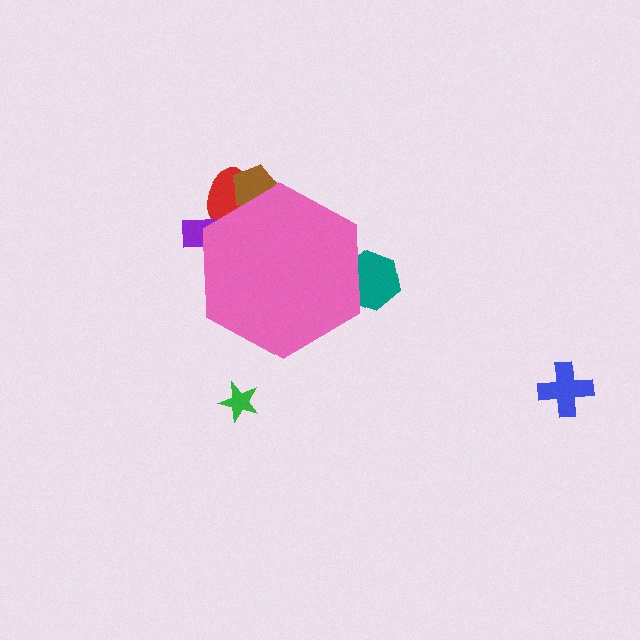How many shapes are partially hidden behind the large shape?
4 shapes are partially hidden.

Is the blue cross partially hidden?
No, the blue cross is fully visible.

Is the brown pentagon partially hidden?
Yes, the brown pentagon is partially hidden behind the pink hexagon.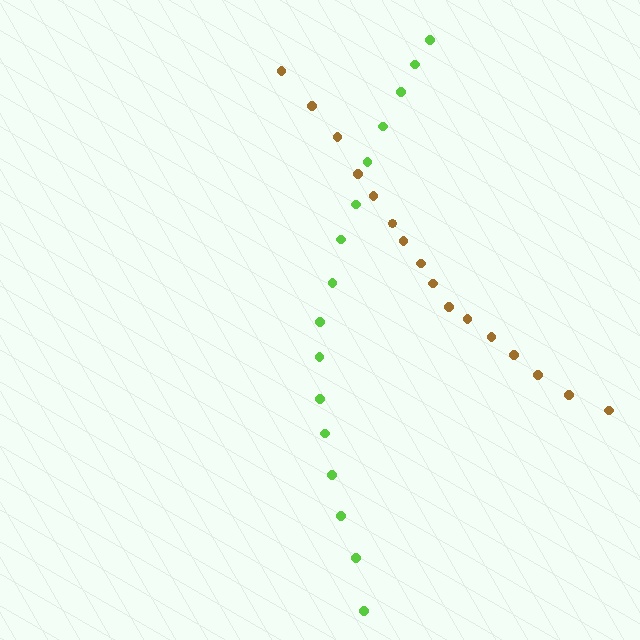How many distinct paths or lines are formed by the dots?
There are 2 distinct paths.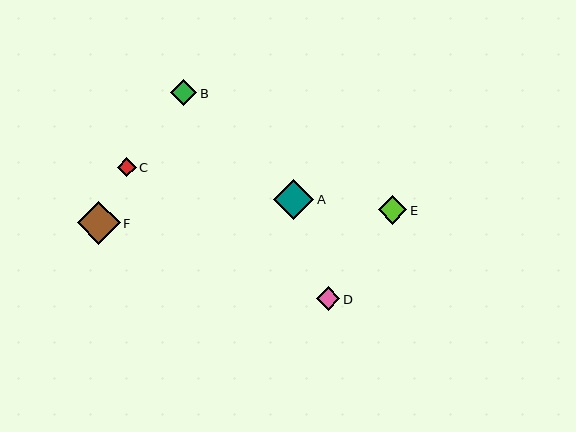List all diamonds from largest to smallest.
From largest to smallest: F, A, E, B, D, C.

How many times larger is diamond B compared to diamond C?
Diamond B is approximately 1.4 times the size of diamond C.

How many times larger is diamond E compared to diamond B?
Diamond E is approximately 1.1 times the size of diamond B.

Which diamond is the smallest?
Diamond C is the smallest with a size of approximately 19 pixels.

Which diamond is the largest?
Diamond F is the largest with a size of approximately 43 pixels.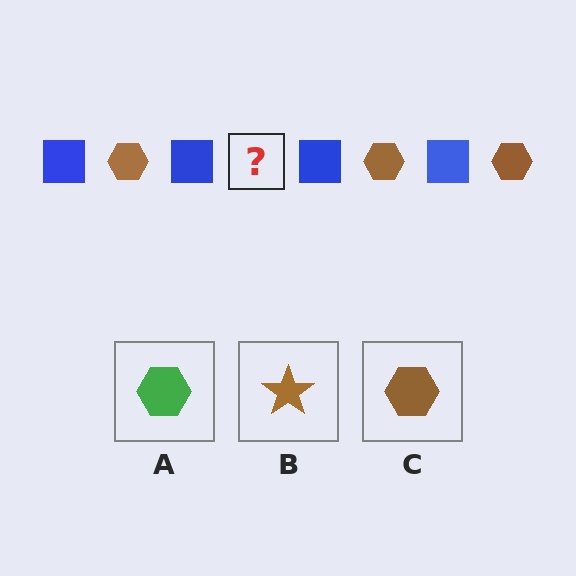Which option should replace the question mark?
Option C.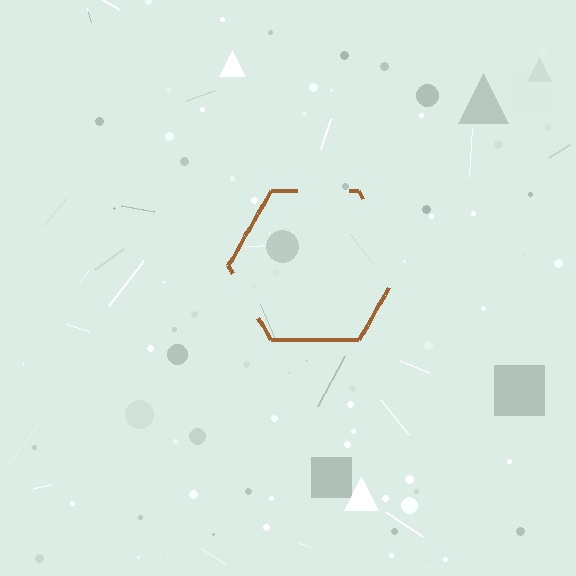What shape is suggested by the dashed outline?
The dashed outline suggests a hexagon.